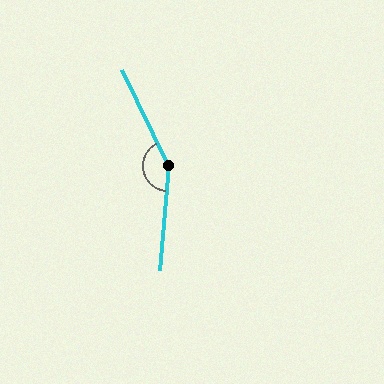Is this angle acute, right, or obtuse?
It is obtuse.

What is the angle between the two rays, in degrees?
Approximately 149 degrees.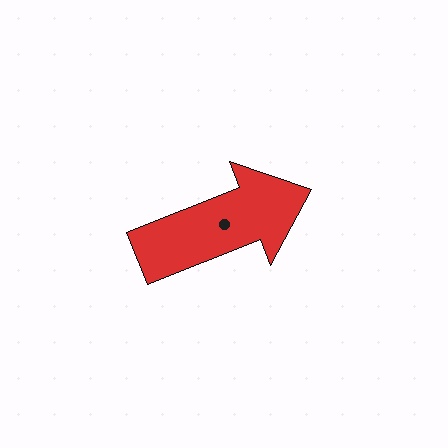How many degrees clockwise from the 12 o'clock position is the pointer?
Approximately 68 degrees.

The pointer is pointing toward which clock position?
Roughly 2 o'clock.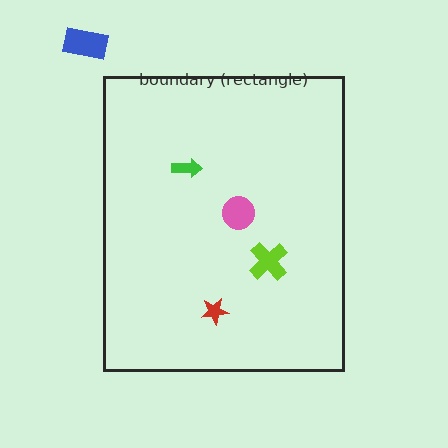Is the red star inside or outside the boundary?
Inside.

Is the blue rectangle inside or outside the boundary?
Outside.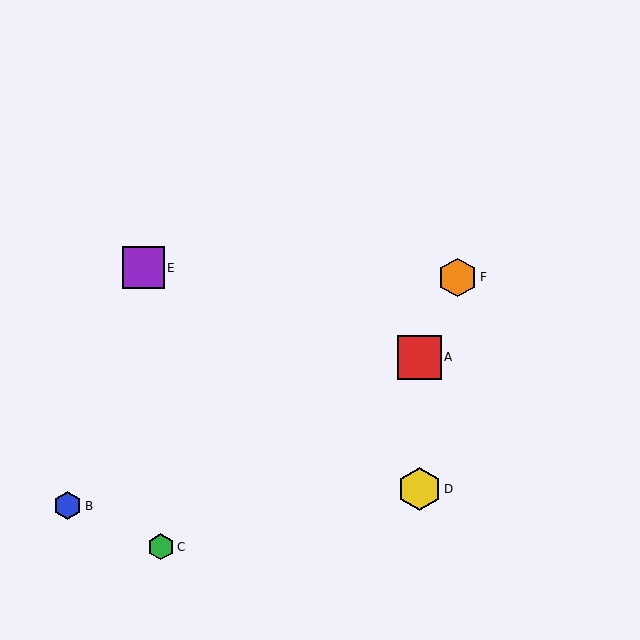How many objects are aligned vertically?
2 objects (A, D) are aligned vertically.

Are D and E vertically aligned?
No, D is at x≈420 and E is at x≈143.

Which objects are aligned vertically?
Objects A, D are aligned vertically.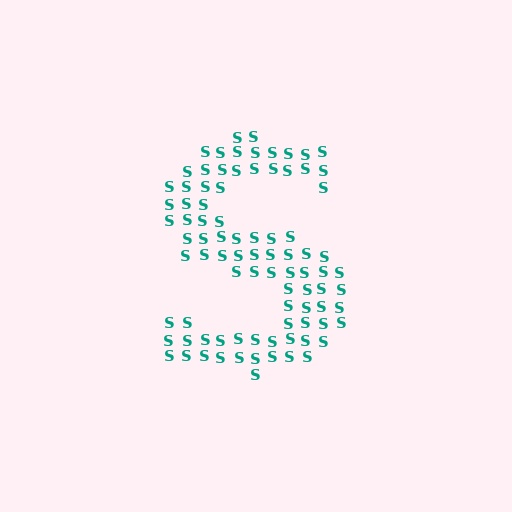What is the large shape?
The large shape is the letter S.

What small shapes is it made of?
It is made of small letter S's.